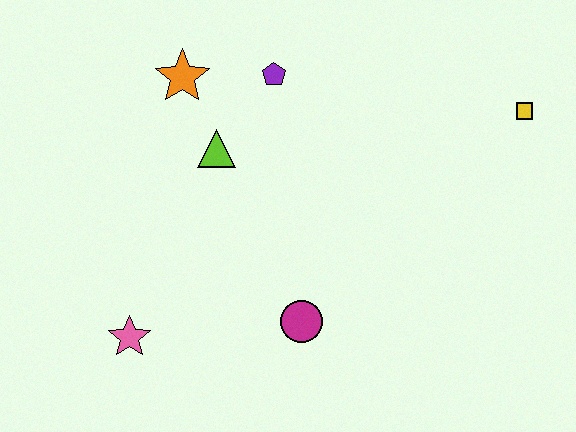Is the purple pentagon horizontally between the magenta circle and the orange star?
Yes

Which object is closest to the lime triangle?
The orange star is closest to the lime triangle.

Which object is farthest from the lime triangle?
The yellow square is farthest from the lime triangle.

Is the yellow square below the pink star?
No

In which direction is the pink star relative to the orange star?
The pink star is below the orange star.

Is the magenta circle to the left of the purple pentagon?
No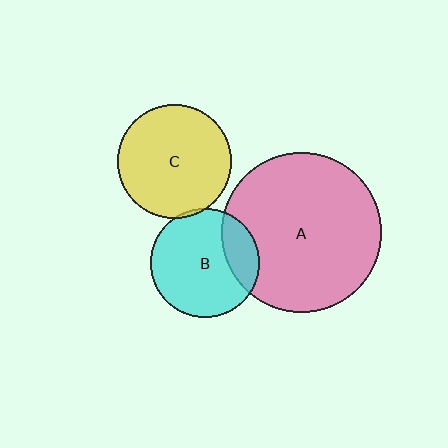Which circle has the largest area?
Circle A (pink).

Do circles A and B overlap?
Yes.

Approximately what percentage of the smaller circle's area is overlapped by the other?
Approximately 20%.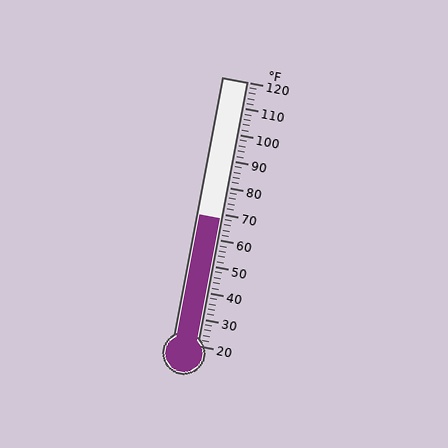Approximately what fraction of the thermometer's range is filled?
The thermometer is filled to approximately 50% of its range.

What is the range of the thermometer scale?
The thermometer scale ranges from 20°F to 120°F.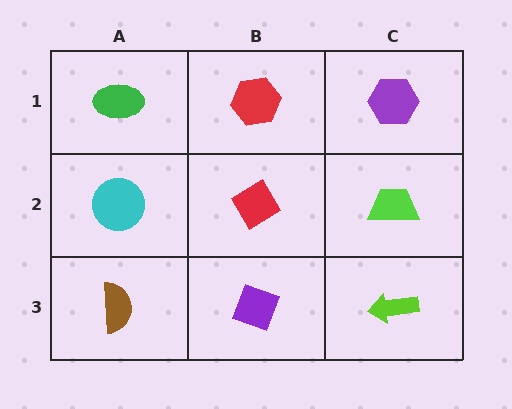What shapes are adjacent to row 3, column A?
A cyan circle (row 2, column A), a purple diamond (row 3, column B).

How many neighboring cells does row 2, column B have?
4.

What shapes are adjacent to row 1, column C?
A lime trapezoid (row 2, column C), a red hexagon (row 1, column B).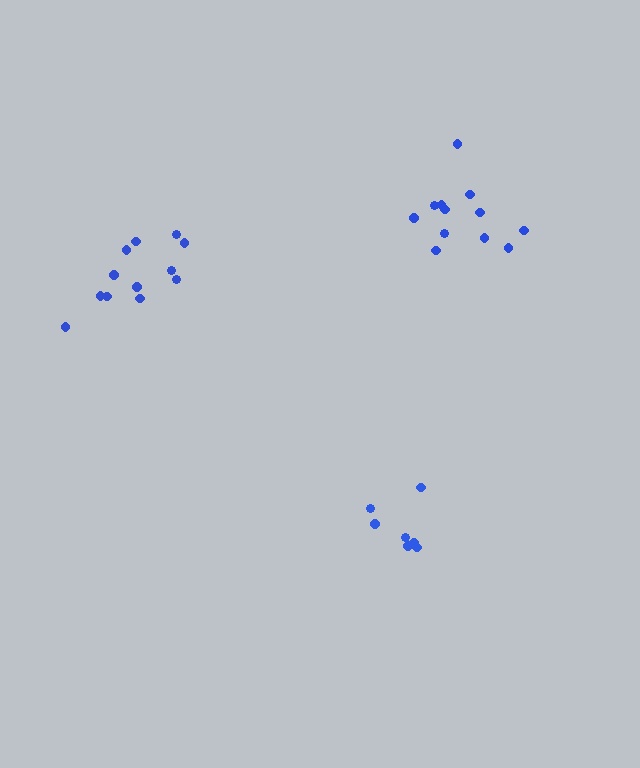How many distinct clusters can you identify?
There are 3 distinct clusters.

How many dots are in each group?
Group 1: 12 dots, Group 2: 7 dots, Group 3: 12 dots (31 total).